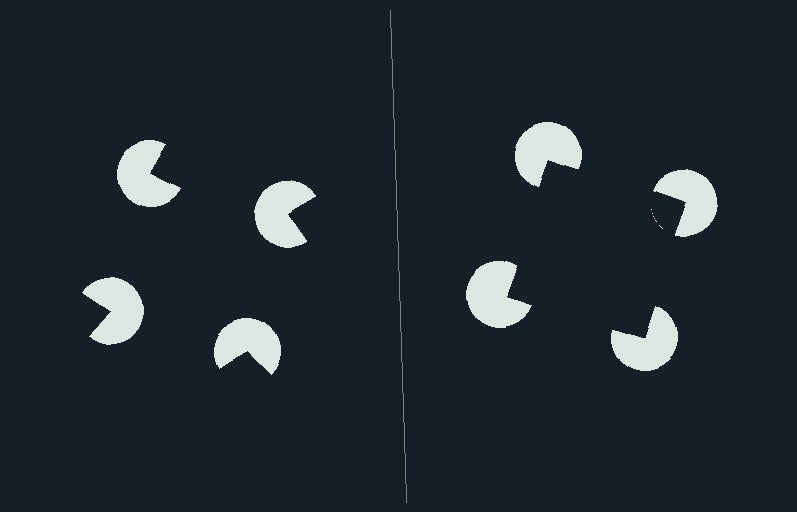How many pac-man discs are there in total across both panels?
8 — 4 on each side.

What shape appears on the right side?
An illusory square.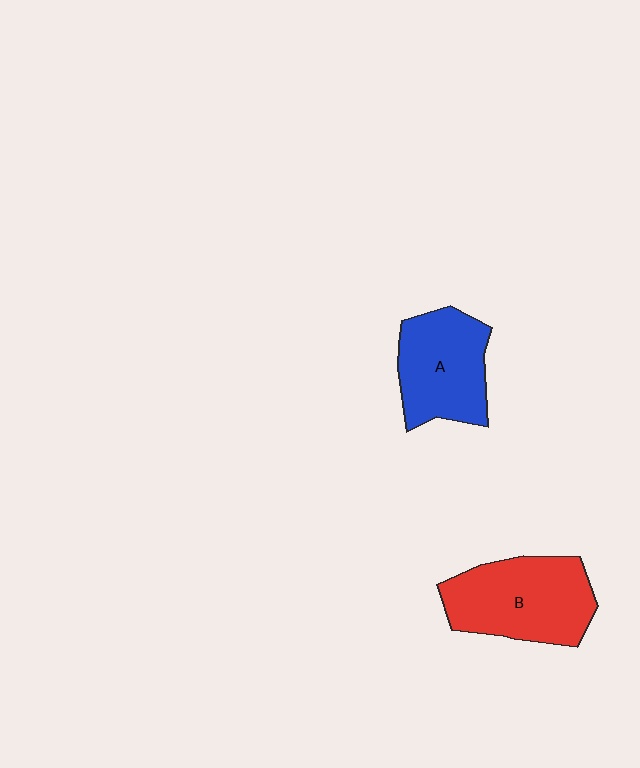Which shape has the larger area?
Shape B (red).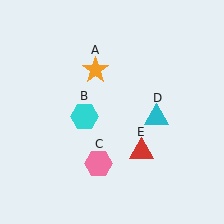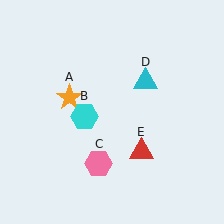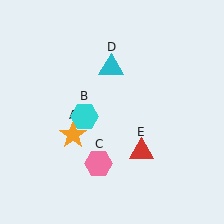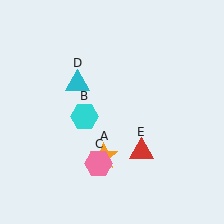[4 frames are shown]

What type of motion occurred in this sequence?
The orange star (object A), cyan triangle (object D) rotated counterclockwise around the center of the scene.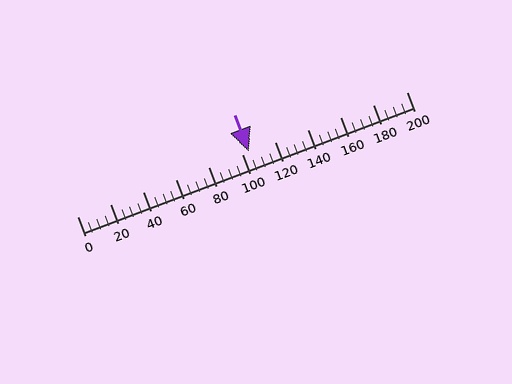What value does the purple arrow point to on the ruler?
The purple arrow points to approximately 104.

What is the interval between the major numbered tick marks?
The major tick marks are spaced 20 units apart.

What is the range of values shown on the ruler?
The ruler shows values from 0 to 200.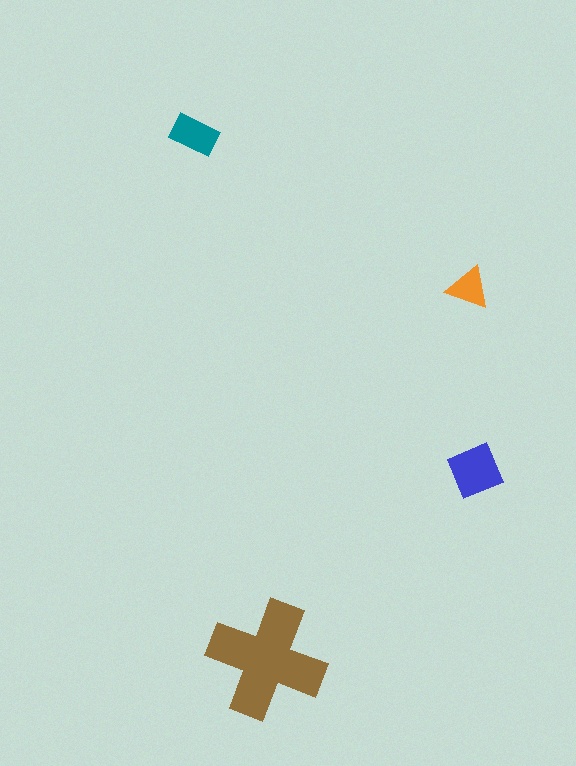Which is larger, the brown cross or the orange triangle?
The brown cross.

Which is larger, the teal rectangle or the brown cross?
The brown cross.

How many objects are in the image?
There are 4 objects in the image.